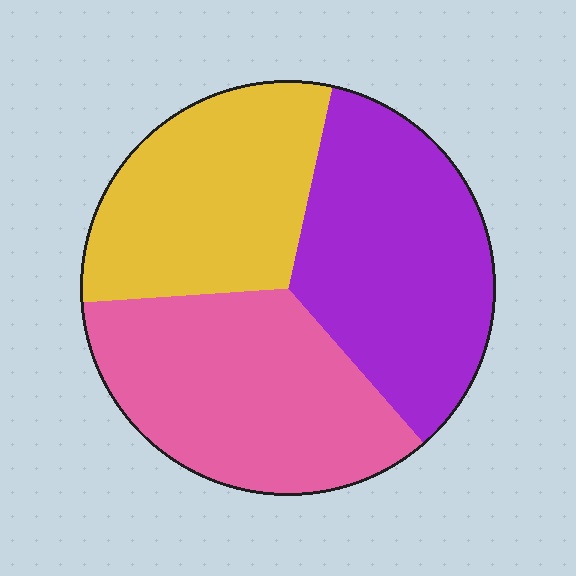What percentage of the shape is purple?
Purple covers around 35% of the shape.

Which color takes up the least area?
Yellow, at roughly 30%.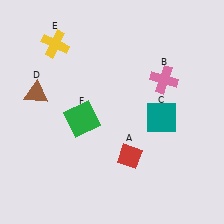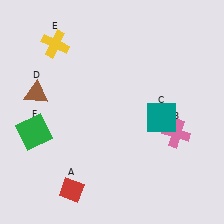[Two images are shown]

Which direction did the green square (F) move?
The green square (F) moved left.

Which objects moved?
The objects that moved are: the red diamond (A), the pink cross (B), the green square (F).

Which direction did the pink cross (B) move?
The pink cross (B) moved down.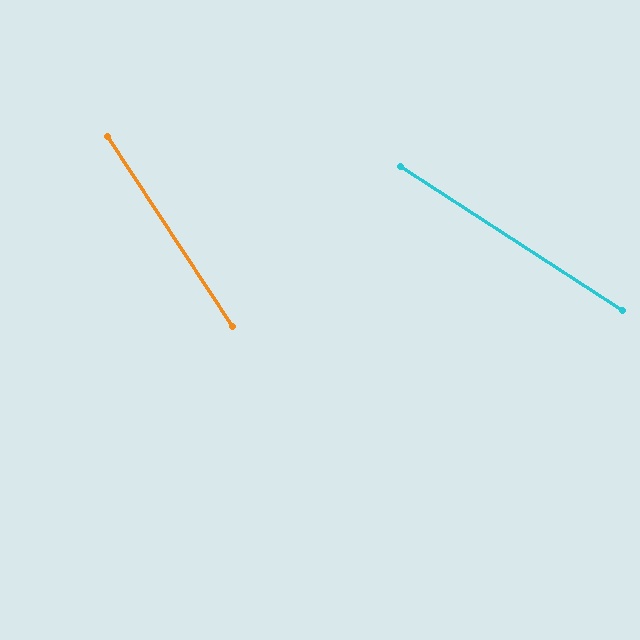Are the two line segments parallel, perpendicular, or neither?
Neither parallel nor perpendicular — they differ by about 24°.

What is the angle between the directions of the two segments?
Approximately 24 degrees.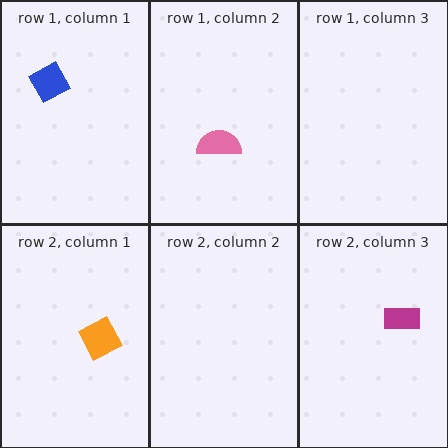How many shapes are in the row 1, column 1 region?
1.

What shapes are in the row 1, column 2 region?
The pink semicircle.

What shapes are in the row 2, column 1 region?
The orange diamond.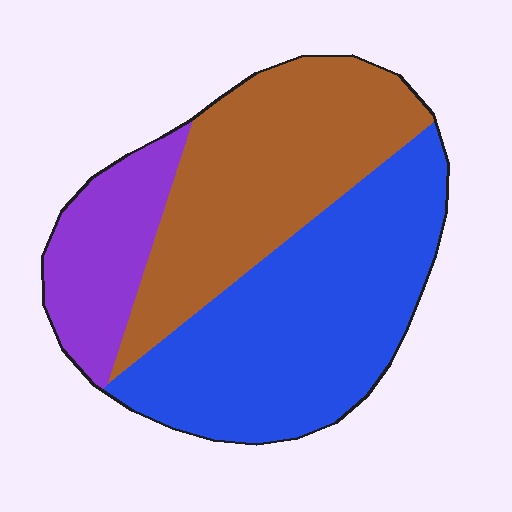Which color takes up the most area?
Blue, at roughly 45%.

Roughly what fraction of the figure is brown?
Brown takes up about three eighths (3/8) of the figure.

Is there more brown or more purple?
Brown.